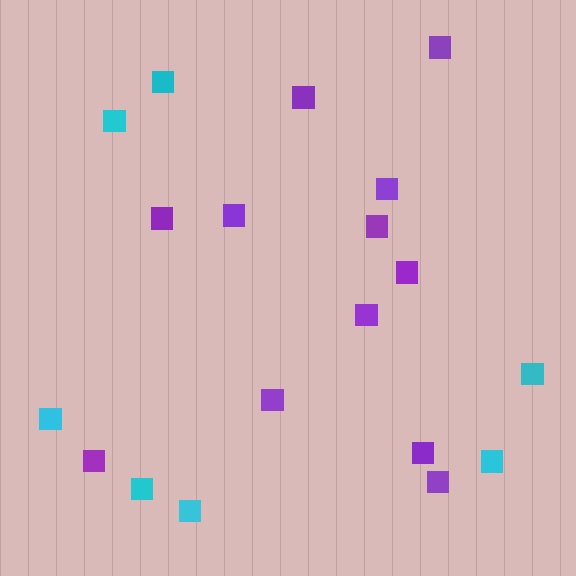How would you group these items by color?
There are 2 groups: one group of cyan squares (7) and one group of purple squares (12).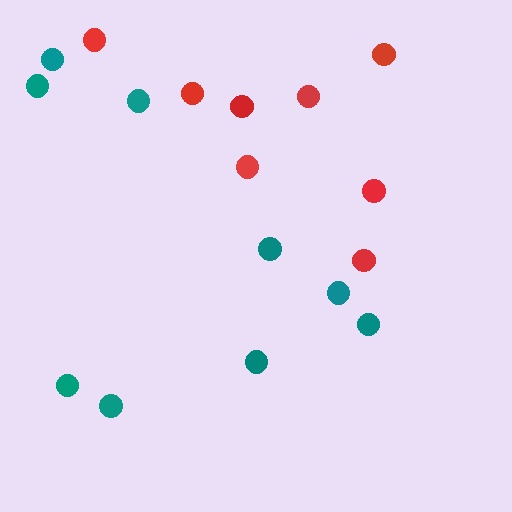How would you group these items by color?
There are 2 groups: one group of red circles (8) and one group of teal circles (9).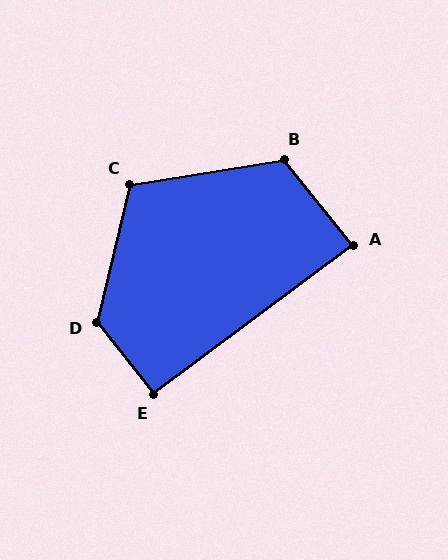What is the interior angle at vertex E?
Approximately 92 degrees (approximately right).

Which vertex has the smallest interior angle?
A, at approximately 88 degrees.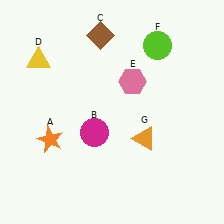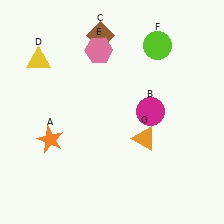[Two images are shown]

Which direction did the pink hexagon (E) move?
The pink hexagon (E) moved left.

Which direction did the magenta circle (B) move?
The magenta circle (B) moved right.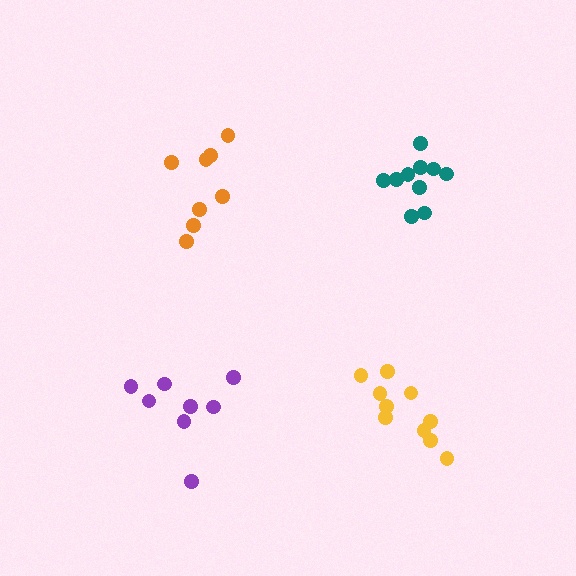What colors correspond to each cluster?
The clusters are colored: teal, purple, yellow, orange.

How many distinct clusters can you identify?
There are 4 distinct clusters.